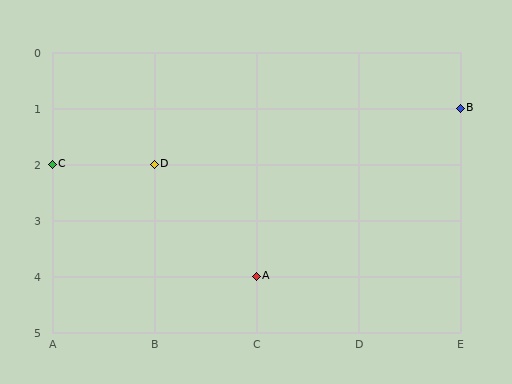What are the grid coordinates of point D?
Point D is at grid coordinates (B, 2).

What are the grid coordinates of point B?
Point B is at grid coordinates (E, 1).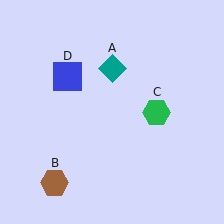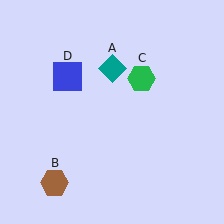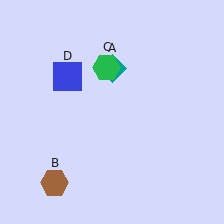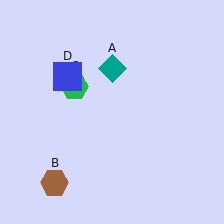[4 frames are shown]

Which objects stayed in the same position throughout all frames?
Teal diamond (object A) and brown hexagon (object B) and blue square (object D) remained stationary.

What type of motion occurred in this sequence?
The green hexagon (object C) rotated counterclockwise around the center of the scene.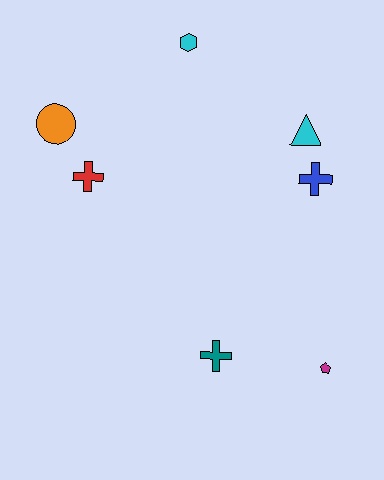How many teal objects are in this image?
There is 1 teal object.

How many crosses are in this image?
There are 3 crosses.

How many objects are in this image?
There are 7 objects.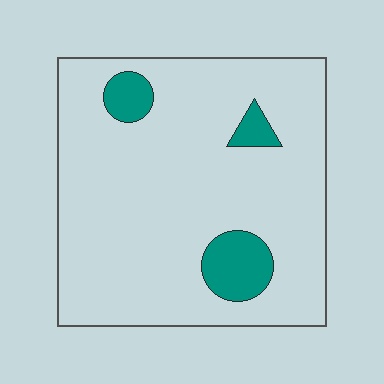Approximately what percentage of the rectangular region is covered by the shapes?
Approximately 10%.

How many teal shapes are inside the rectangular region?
3.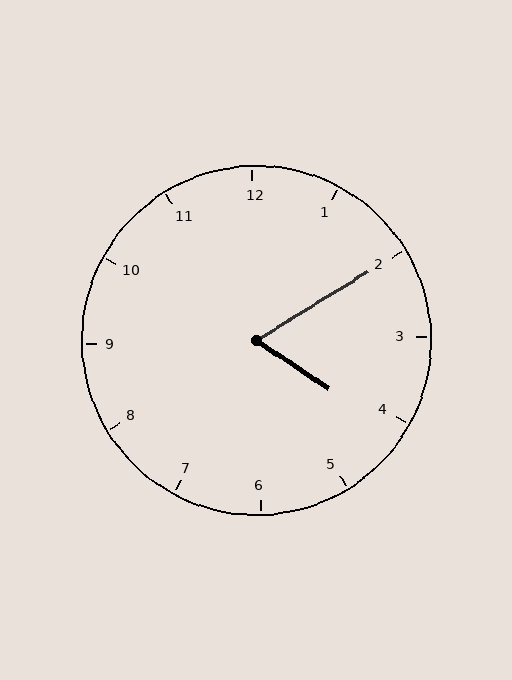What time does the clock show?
4:10.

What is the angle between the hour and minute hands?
Approximately 65 degrees.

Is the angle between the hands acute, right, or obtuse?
It is acute.